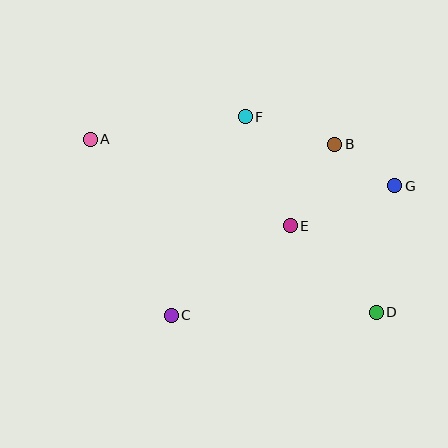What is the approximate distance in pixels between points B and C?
The distance between B and C is approximately 237 pixels.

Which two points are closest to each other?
Points B and G are closest to each other.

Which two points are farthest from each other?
Points A and D are farthest from each other.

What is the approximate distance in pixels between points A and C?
The distance between A and C is approximately 194 pixels.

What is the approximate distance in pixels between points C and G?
The distance between C and G is approximately 259 pixels.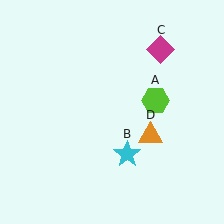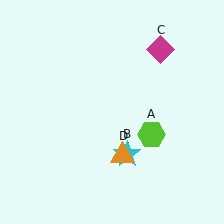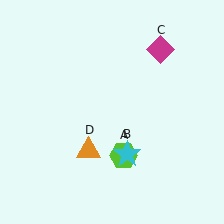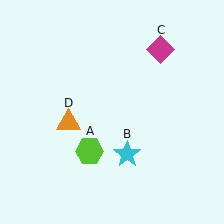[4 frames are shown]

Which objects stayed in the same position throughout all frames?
Cyan star (object B) and magenta diamond (object C) remained stationary.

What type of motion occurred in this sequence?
The lime hexagon (object A), orange triangle (object D) rotated clockwise around the center of the scene.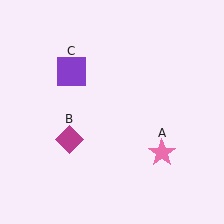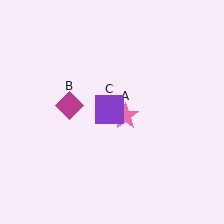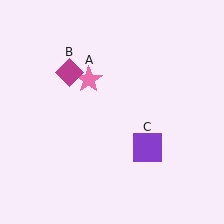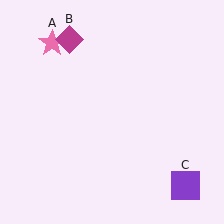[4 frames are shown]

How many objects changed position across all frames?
3 objects changed position: pink star (object A), magenta diamond (object B), purple square (object C).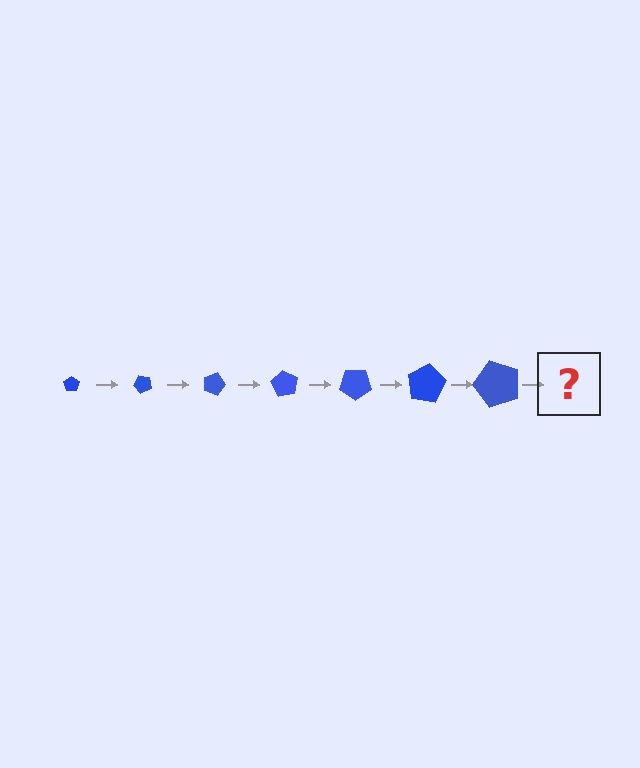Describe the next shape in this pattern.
It should be a pentagon, larger than the previous one and rotated 315 degrees from the start.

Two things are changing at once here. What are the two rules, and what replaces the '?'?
The two rules are that the pentagon grows larger each step and it rotates 45 degrees each step. The '?' should be a pentagon, larger than the previous one and rotated 315 degrees from the start.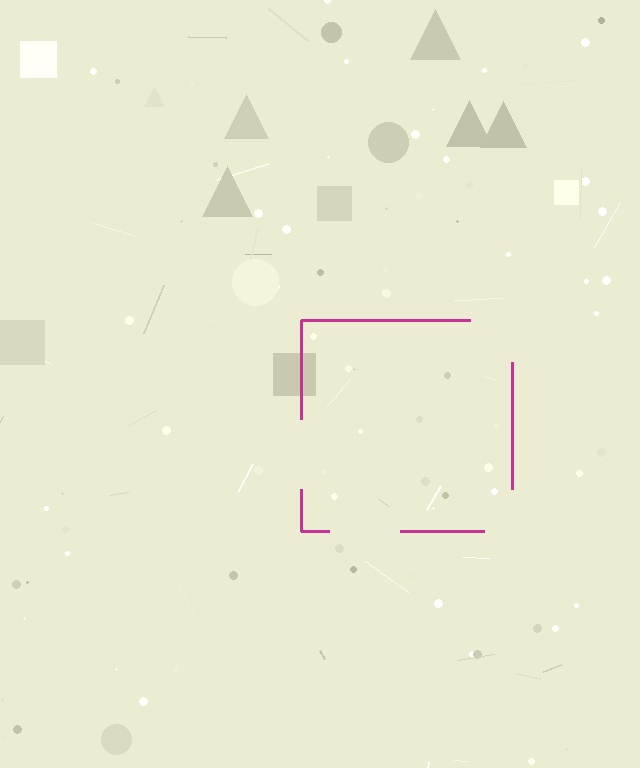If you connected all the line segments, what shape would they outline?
They would outline a square.